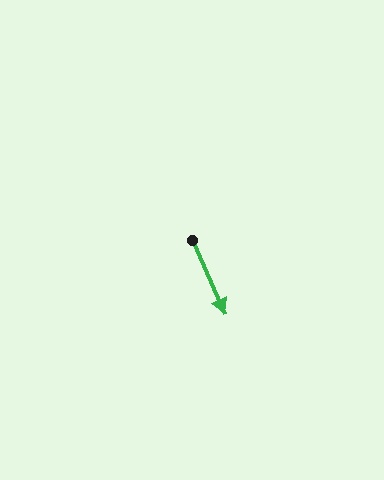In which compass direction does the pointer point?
Southeast.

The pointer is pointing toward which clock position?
Roughly 5 o'clock.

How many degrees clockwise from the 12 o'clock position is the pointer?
Approximately 156 degrees.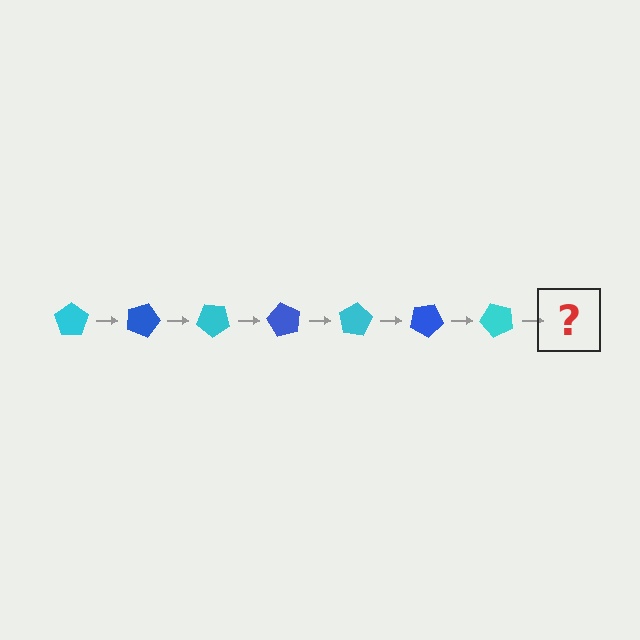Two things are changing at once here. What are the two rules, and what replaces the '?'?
The two rules are that it rotates 20 degrees each step and the color cycles through cyan and blue. The '?' should be a blue pentagon, rotated 140 degrees from the start.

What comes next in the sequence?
The next element should be a blue pentagon, rotated 140 degrees from the start.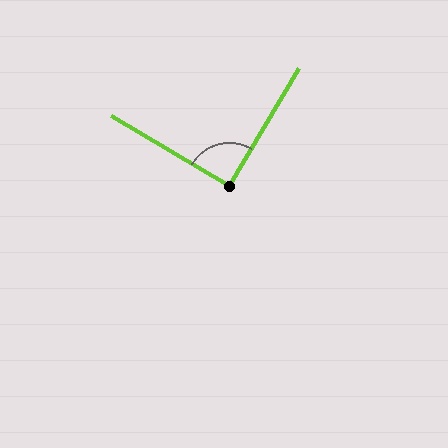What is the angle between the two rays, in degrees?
Approximately 90 degrees.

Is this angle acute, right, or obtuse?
It is approximately a right angle.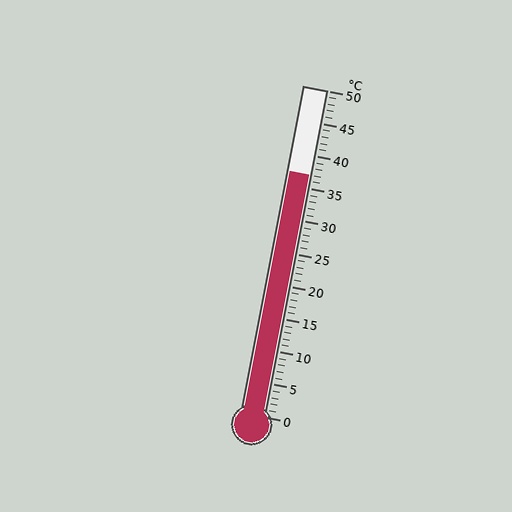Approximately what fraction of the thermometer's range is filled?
The thermometer is filled to approximately 75% of its range.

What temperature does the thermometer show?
The thermometer shows approximately 37°C.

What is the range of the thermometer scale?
The thermometer scale ranges from 0°C to 50°C.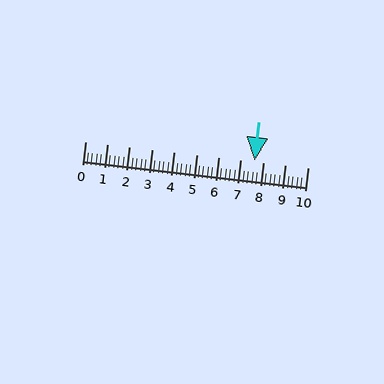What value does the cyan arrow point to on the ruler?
The cyan arrow points to approximately 7.6.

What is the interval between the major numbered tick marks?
The major tick marks are spaced 1 units apart.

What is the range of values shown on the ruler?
The ruler shows values from 0 to 10.